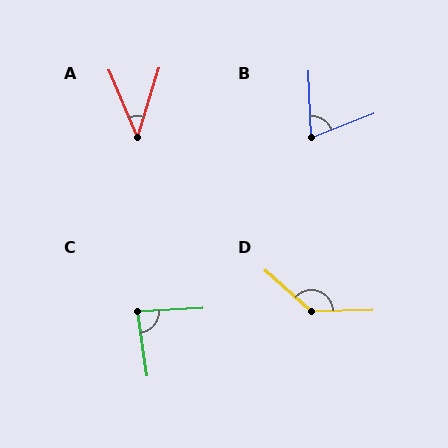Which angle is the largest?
D, at approximately 137 degrees.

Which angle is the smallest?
A, at approximately 40 degrees.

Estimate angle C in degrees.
Approximately 85 degrees.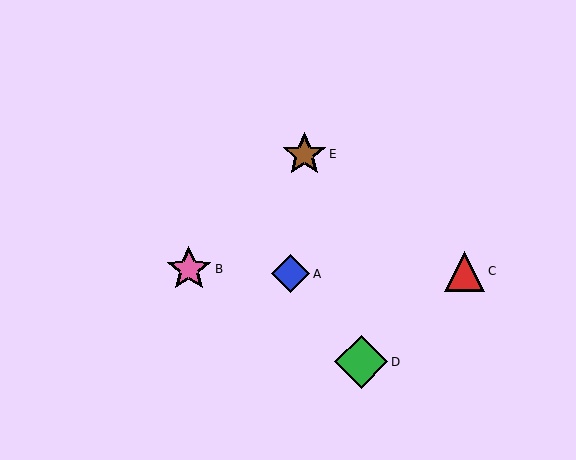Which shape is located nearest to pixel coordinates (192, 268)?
The pink star (labeled B) at (189, 269) is nearest to that location.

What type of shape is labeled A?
Shape A is a blue diamond.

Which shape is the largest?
The green diamond (labeled D) is the largest.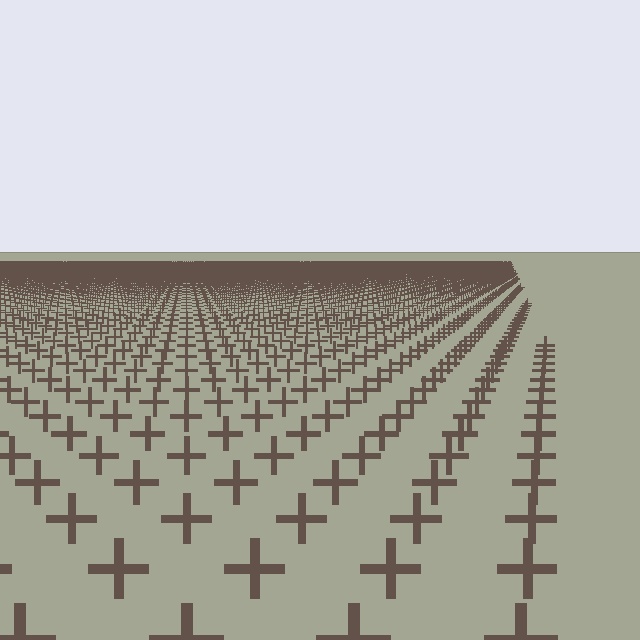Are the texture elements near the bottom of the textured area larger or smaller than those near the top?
Larger. Near the bottom, elements are closer to the viewer and appear at a bigger on-screen size.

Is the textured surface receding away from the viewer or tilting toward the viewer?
The surface is receding away from the viewer. Texture elements get smaller and denser toward the top.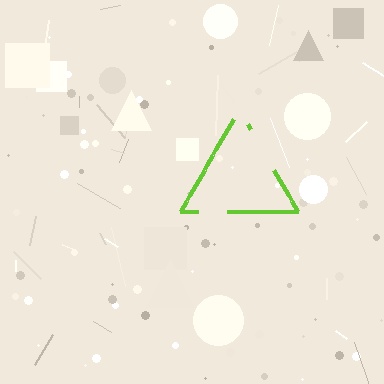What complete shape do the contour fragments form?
The contour fragments form a triangle.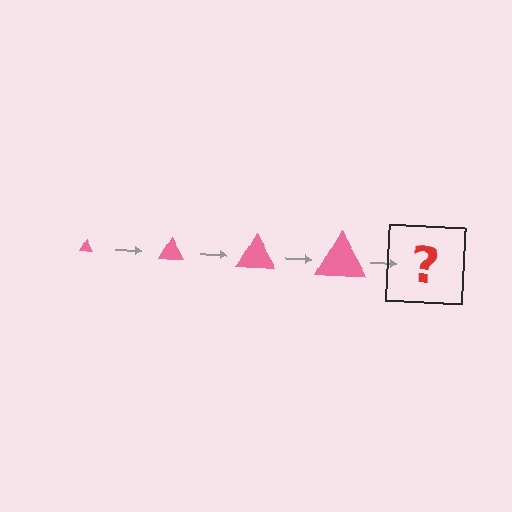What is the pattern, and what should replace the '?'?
The pattern is that the triangle gets progressively larger each step. The '?' should be a pink triangle, larger than the previous one.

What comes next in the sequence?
The next element should be a pink triangle, larger than the previous one.